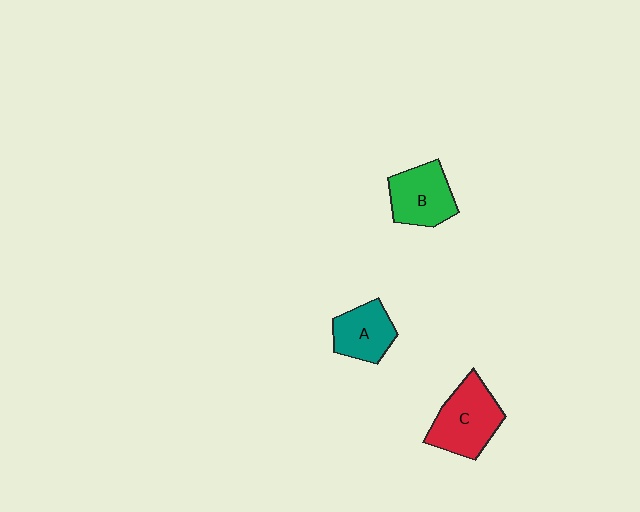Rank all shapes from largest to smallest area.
From largest to smallest: C (red), B (green), A (teal).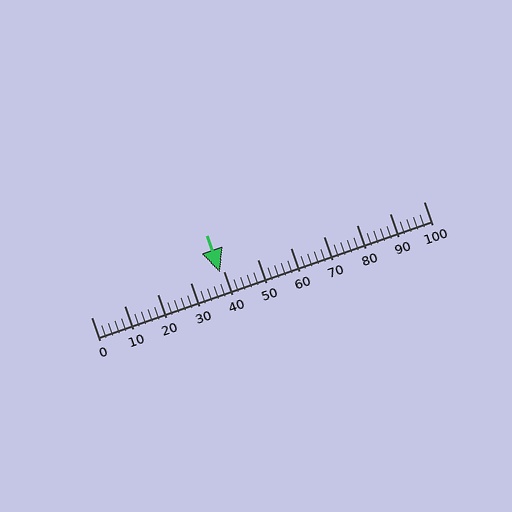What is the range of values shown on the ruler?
The ruler shows values from 0 to 100.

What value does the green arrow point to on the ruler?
The green arrow points to approximately 39.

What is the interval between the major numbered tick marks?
The major tick marks are spaced 10 units apart.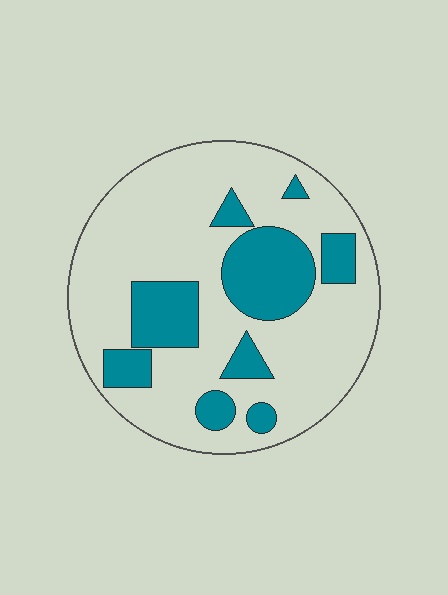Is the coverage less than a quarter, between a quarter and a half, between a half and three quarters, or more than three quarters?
Between a quarter and a half.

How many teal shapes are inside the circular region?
9.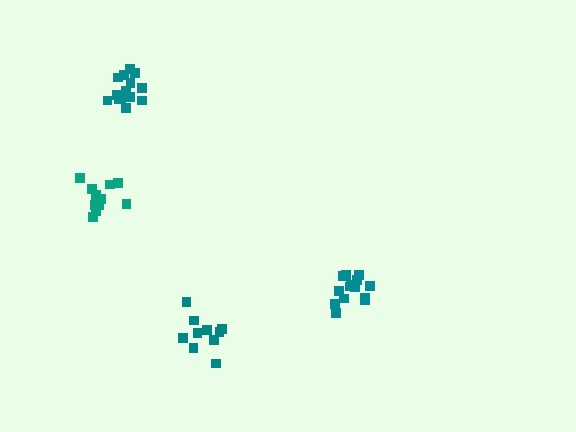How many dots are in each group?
Group 1: 14 dots, Group 2: 12 dots, Group 3: 10 dots, Group 4: 15 dots (51 total).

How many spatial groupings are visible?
There are 4 spatial groupings.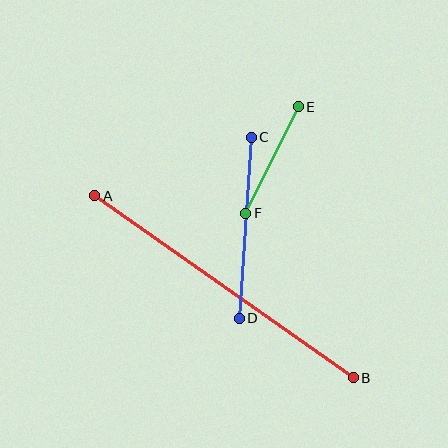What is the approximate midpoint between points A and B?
The midpoint is at approximately (224, 287) pixels.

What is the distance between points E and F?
The distance is approximately 119 pixels.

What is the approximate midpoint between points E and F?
The midpoint is at approximately (272, 160) pixels.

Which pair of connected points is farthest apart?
Points A and B are farthest apart.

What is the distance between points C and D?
The distance is approximately 181 pixels.